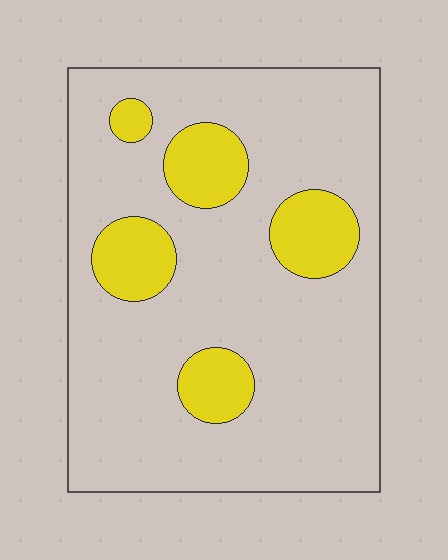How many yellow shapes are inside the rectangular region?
5.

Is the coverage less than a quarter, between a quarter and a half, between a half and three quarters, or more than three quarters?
Less than a quarter.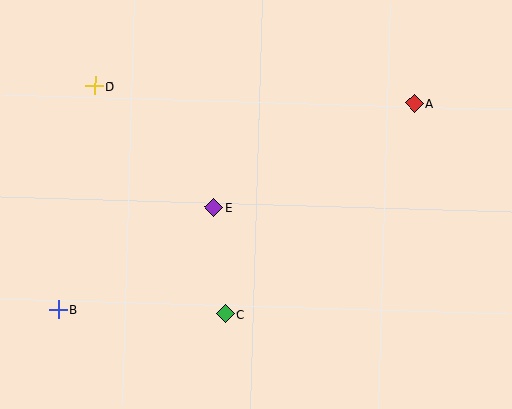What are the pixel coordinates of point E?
Point E is at (214, 207).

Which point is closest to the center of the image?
Point E at (214, 207) is closest to the center.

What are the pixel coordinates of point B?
Point B is at (58, 309).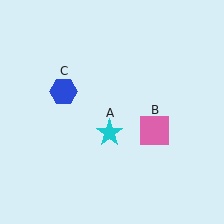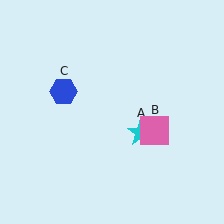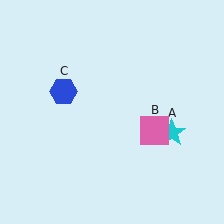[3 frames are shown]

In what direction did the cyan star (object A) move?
The cyan star (object A) moved right.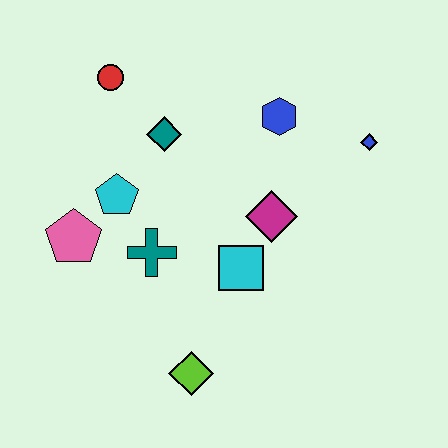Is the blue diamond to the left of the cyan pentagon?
No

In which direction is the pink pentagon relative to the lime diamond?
The pink pentagon is above the lime diamond.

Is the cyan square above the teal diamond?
No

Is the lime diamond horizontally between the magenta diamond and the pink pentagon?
Yes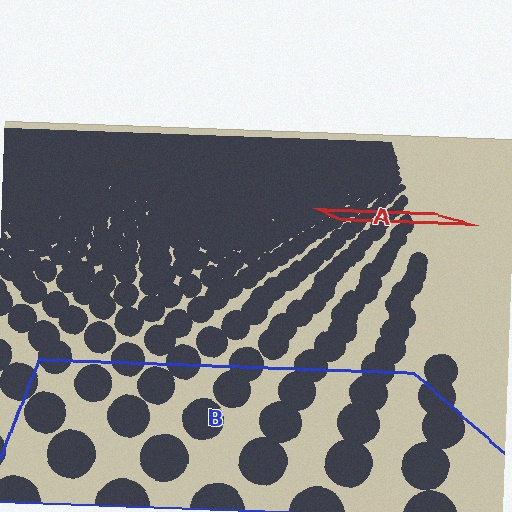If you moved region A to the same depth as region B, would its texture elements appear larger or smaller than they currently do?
They would appear larger. At a closer depth, the same texture elements are projected at a bigger on-screen size.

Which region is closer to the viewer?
Region B is closer. The texture elements there are larger and more spread out.